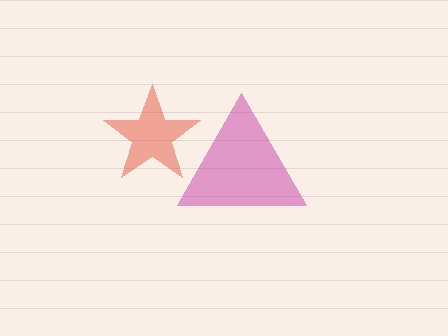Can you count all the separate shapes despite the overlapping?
Yes, there are 2 separate shapes.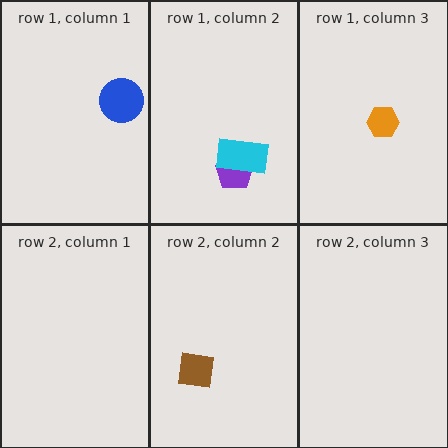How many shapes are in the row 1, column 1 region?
1.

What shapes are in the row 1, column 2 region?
The purple pentagon, the cyan rectangle.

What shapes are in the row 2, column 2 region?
The brown square.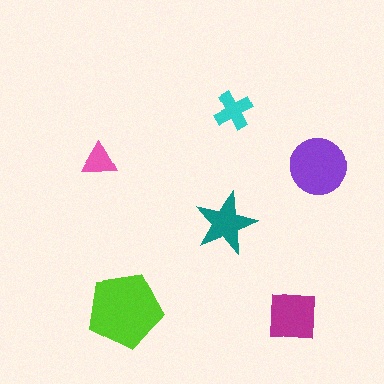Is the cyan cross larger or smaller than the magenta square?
Smaller.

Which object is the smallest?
The pink triangle.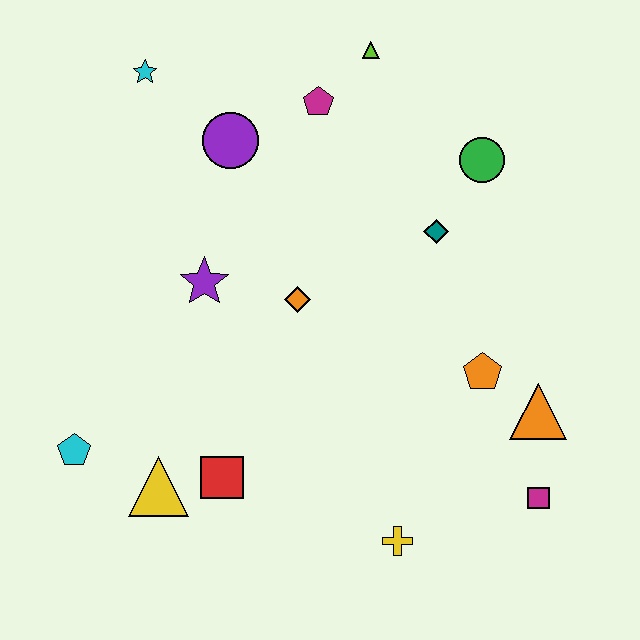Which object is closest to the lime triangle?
The magenta pentagon is closest to the lime triangle.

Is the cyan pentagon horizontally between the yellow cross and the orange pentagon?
No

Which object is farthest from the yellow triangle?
The lime triangle is farthest from the yellow triangle.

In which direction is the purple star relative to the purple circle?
The purple star is below the purple circle.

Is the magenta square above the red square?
No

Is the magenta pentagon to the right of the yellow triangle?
Yes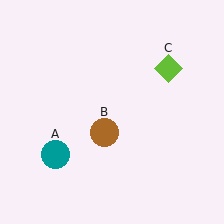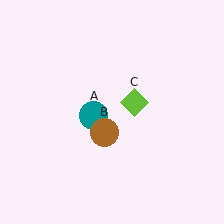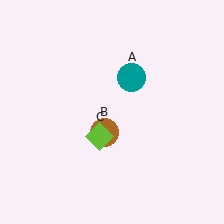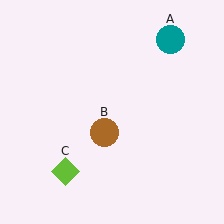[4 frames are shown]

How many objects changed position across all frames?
2 objects changed position: teal circle (object A), lime diamond (object C).